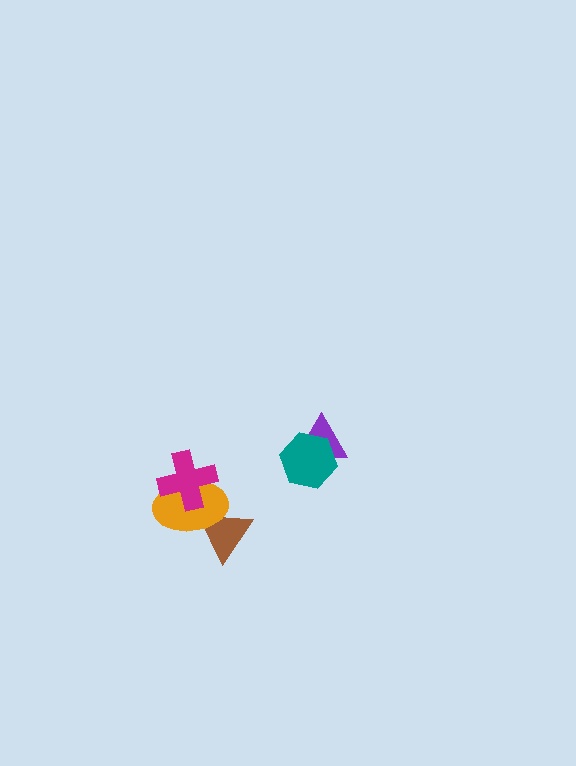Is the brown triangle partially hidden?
Yes, it is partially covered by another shape.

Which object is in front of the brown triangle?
The orange ellipse is in front of the brown triangle.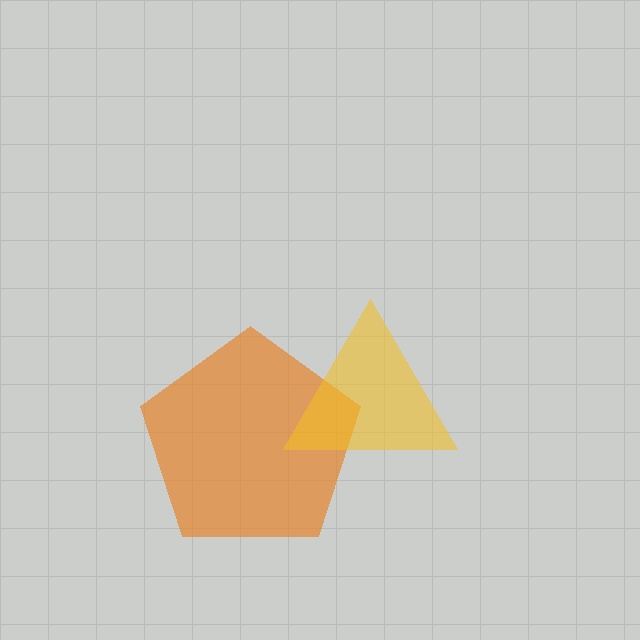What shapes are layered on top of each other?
The layered shapes are: an orange pentagon, a yellow triangle.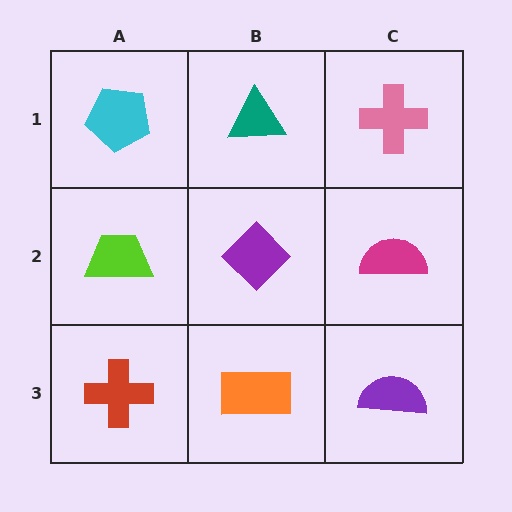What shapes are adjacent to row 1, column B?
A purple diamond (row 2, column B), a cyan pentagon (row 1, column A), a pink cross (row 1, column C).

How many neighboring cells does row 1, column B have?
3.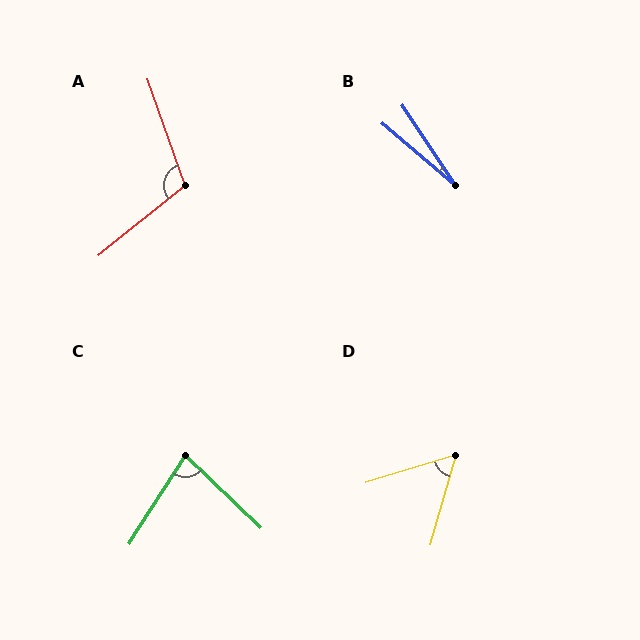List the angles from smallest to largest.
B (16°), D (57°), C (79°), A (110°).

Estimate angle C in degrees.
Approximately 79 degrees.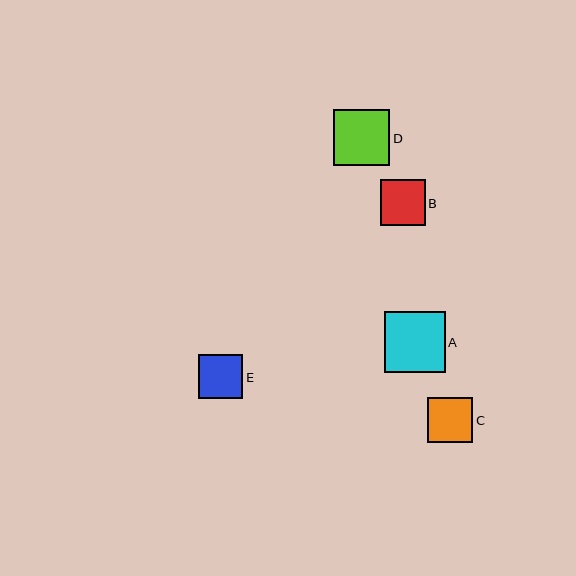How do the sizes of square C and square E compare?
Square C and square E are approximately the same size.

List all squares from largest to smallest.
From largest to smallest: A, D, B, C, E.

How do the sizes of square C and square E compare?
Square C and square E are approximately the same size.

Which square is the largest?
Square A is the largest with a size of approximately 61 pixels.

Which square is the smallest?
Square E is the smallest with a size of approximately 44 pixels.